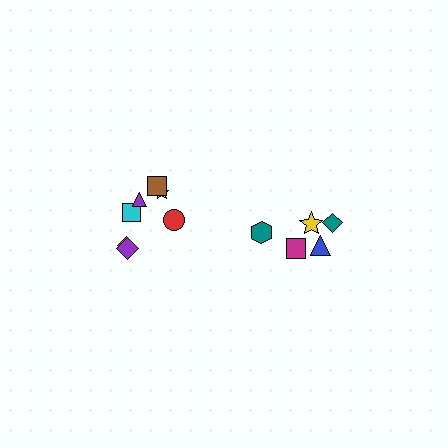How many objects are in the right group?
There are 5 objects.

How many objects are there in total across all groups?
There are 12 objects.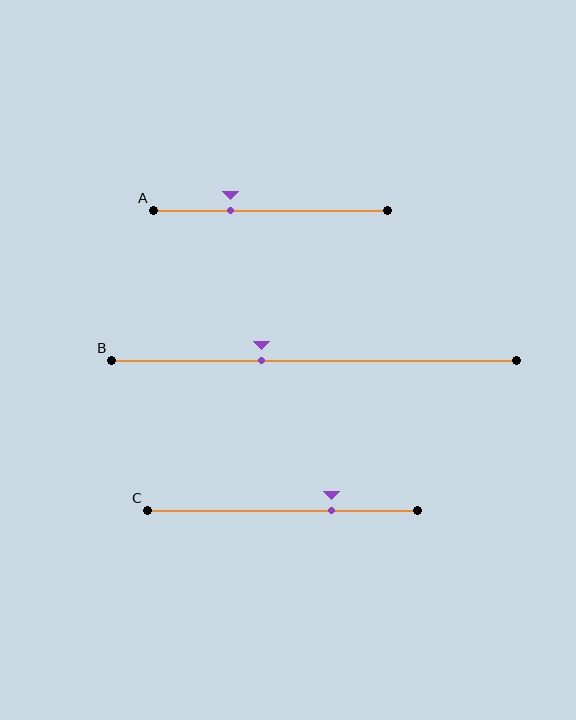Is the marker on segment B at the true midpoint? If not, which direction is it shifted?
No, the marker on segment B is shifted to the left by about 13% of the segment length.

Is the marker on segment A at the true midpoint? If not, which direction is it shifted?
No, the marker on segment A is shifted to the left by about 17% of the segment length.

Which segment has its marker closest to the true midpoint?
Segment B has its marker closest to the true midpoint.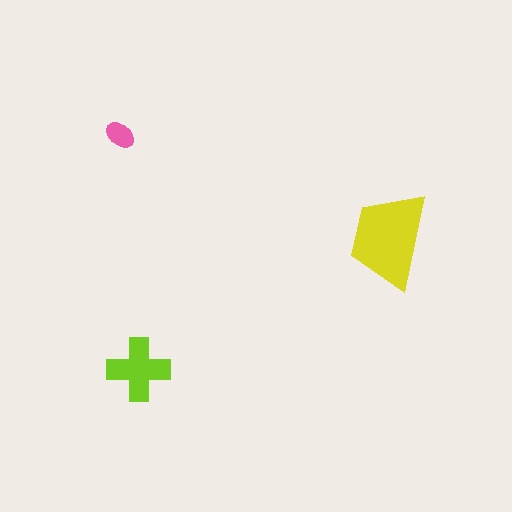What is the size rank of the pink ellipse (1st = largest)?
3rd.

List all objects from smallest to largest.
The pink ellipse, the lime cross, the yellow trapezoid.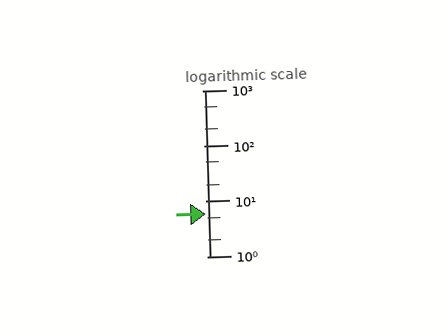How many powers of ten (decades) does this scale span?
The scale spans 3 decades, from 1 to 1000.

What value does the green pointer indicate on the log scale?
The pointer indicates approximately 5.9.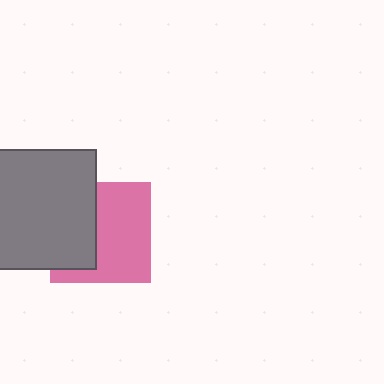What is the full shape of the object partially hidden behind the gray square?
The partially hidden object is a pink square.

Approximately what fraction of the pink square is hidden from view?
Roughly 41% of the pink square is hidden behind the gray square.